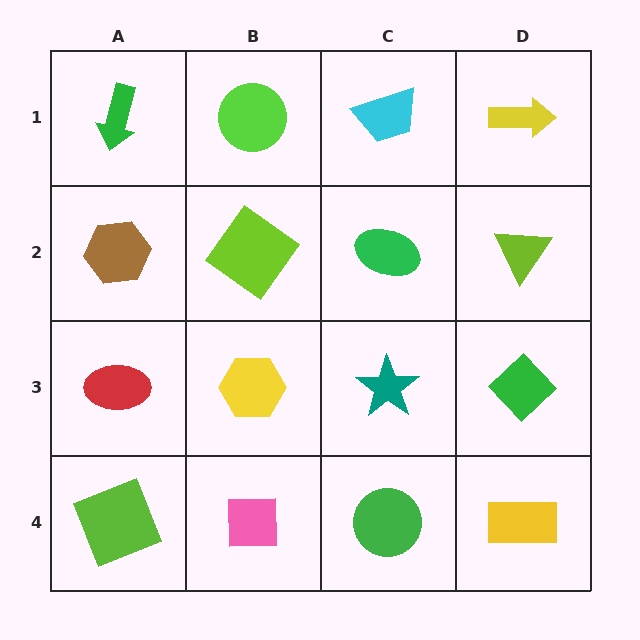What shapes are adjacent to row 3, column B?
A lime diamond (row 2, column B), a pink square (row 4, column B), a red ellipse (row 3, column A), a teal star (row 3, column C).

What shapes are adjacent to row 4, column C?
A teal star (row 3, column C), a pink square (row 4, column B), a yellow rectangle (row 4, column D).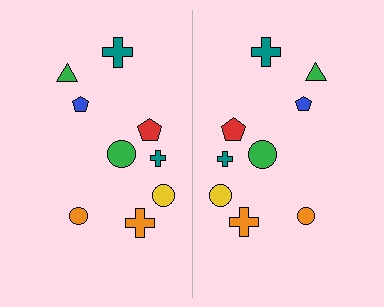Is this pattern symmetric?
Yes, this pattern has bilateral (reflection) symmetry.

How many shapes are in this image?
There are 18 shapes in this image.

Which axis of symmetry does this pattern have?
The pattern has a vertical axis of symmetry running through the center of the image.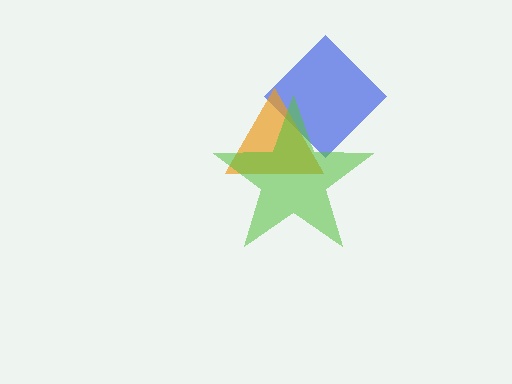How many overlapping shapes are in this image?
There are 3 overlapping shapes in the image.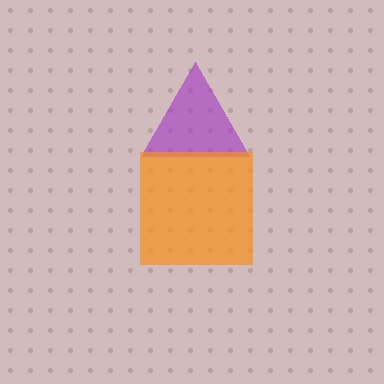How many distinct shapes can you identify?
There are 2 distinct shapes: a purple triangle, an orange square.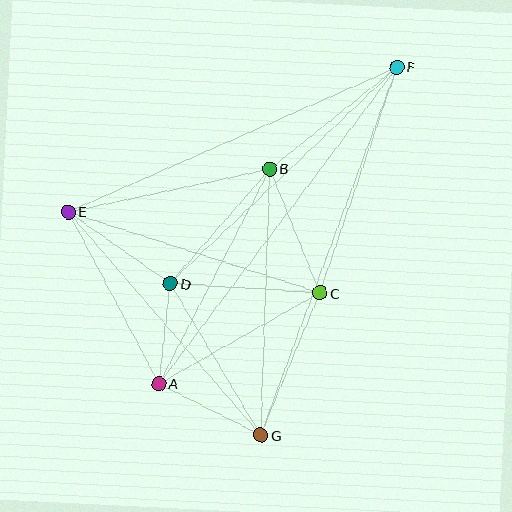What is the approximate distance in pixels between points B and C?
The distance between B and C is approximately 134 pixels.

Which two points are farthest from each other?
Points A and F are farthest from each other.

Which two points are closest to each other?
Points A and D are closest to each other.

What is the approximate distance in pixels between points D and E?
The distance between D and E is approximately 125 pixels.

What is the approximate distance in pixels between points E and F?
The distance between E and F is approximately 359 pixels.